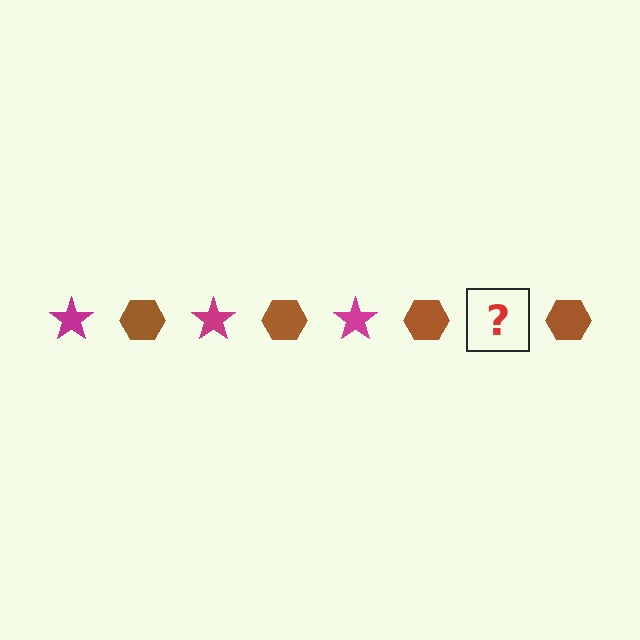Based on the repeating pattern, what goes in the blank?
The blank should be a magenta star.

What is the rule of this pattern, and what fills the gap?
The rule is that the pattern alternates between magenta star and brown hexagon. The gap should be filled with a magenta star.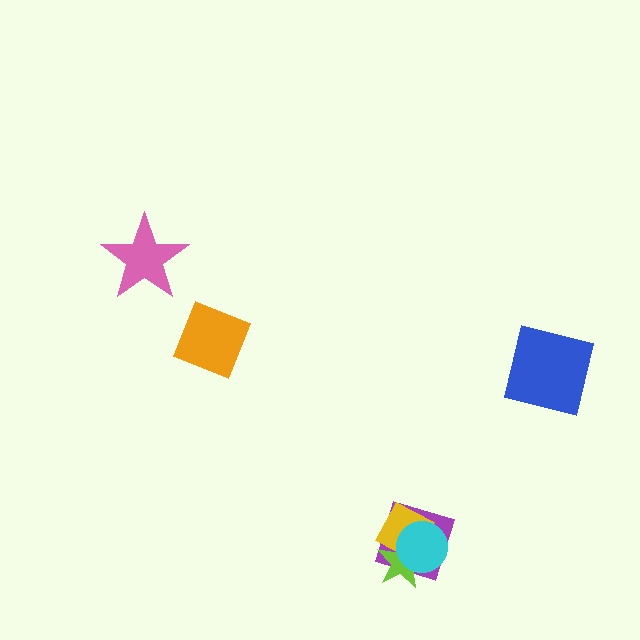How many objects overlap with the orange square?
0 objects overlap with the orange square.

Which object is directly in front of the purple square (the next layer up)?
The yellow diamond is directly in front of the purple square.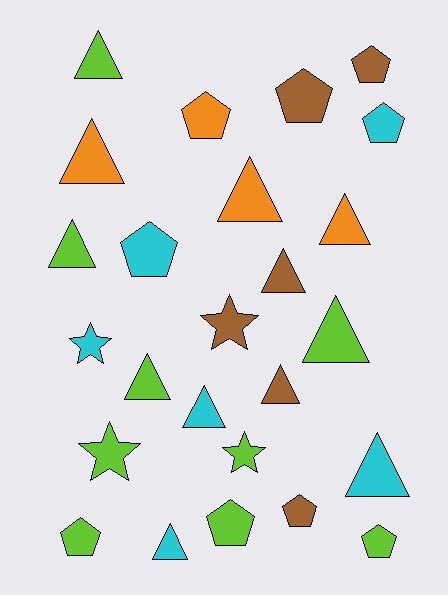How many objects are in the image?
There are 25 objects.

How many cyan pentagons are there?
There are 2 cyan pentagons.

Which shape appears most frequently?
Triangle, with 12 objects.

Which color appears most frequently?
Lime, with 9 objects.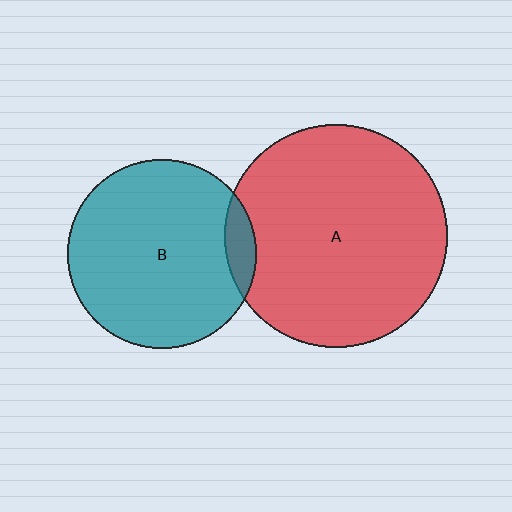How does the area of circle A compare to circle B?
Approximately 1.4 times.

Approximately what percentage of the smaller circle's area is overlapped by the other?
Approximately 10%.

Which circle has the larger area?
Circle A (red).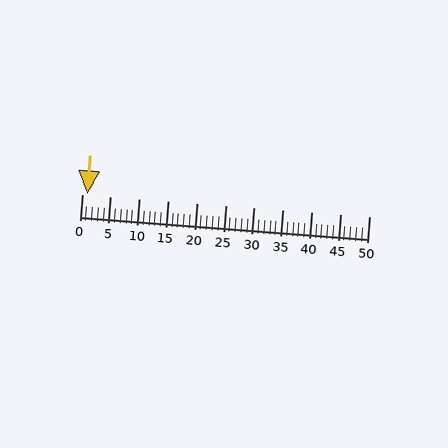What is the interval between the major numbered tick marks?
The major tick marks are spaced 5 units apart.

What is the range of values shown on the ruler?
The ruler shows values from 0 to 50.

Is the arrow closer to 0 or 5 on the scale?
The arrow is closer to 0.